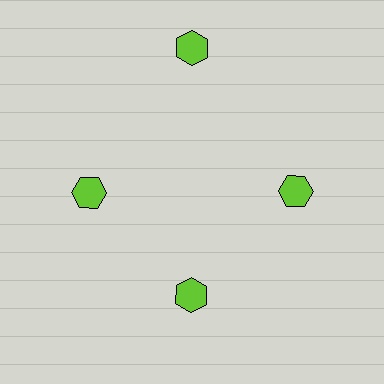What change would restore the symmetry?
The symmetry would be restored by moving it inward, back onto the ring so that all 4 hexagons sit at equal angles and equal distance from the center.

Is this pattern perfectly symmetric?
No. The 4 lime hexagons are arranged in a ring, but one element near the 12 o'clock position is pushed outward from the center, breaking the 4-fold rotational symmetry.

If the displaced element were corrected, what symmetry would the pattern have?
It would have 4-fold rotational symmetry — the pattern would map onto itself every 90 degrees.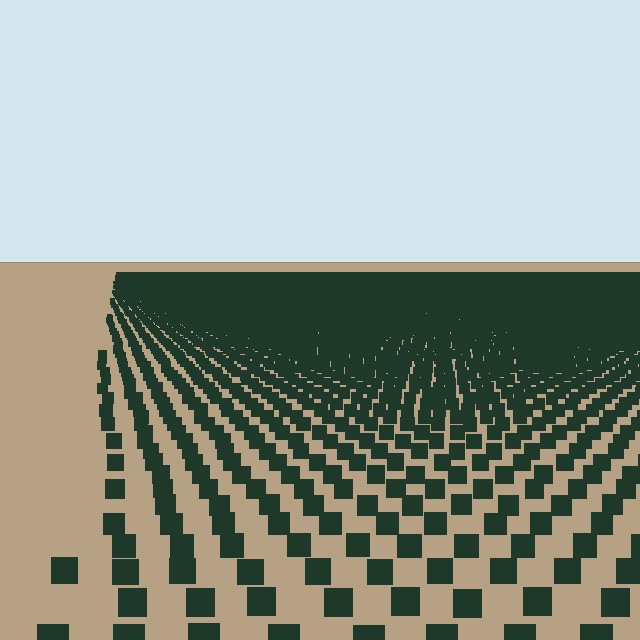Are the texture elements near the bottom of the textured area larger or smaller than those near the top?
Larger. Near the bottom, elements are closer to the viewer and appear at a bigger on-screen size.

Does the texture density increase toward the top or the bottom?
Density increases toward the top.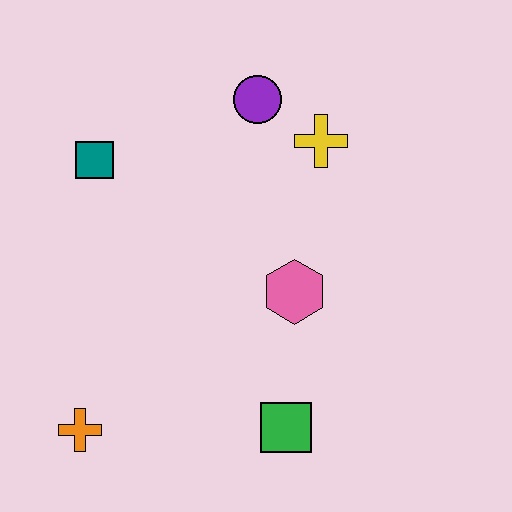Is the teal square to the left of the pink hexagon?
Yes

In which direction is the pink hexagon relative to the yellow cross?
The pink hexagon is below the yellow cross.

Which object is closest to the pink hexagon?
The green square is closest to the pink hexagon.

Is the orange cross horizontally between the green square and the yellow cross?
No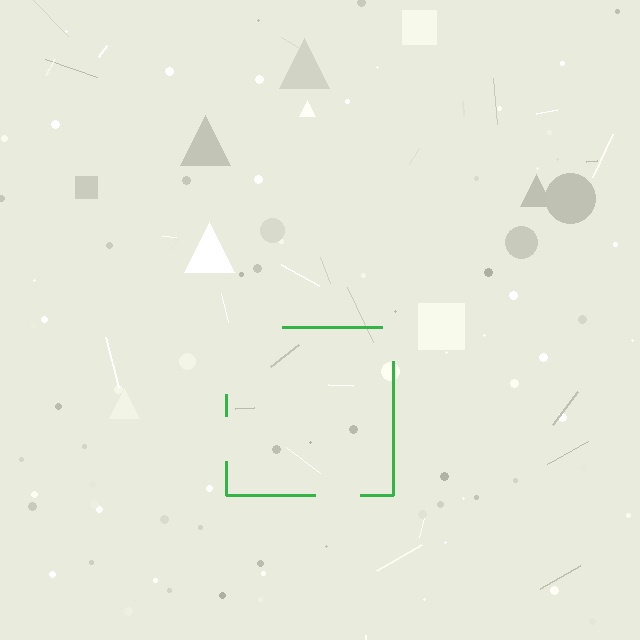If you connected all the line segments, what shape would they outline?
They would outline a square.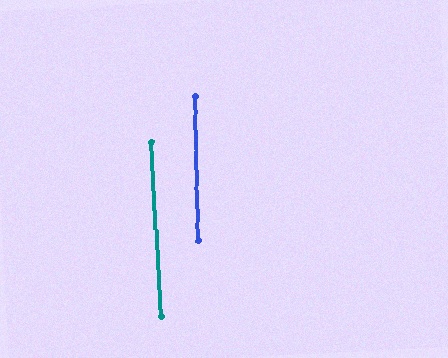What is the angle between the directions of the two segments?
Approximately 2 degrees.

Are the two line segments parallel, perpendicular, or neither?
Parallel — their directions differ by only 1.9°.